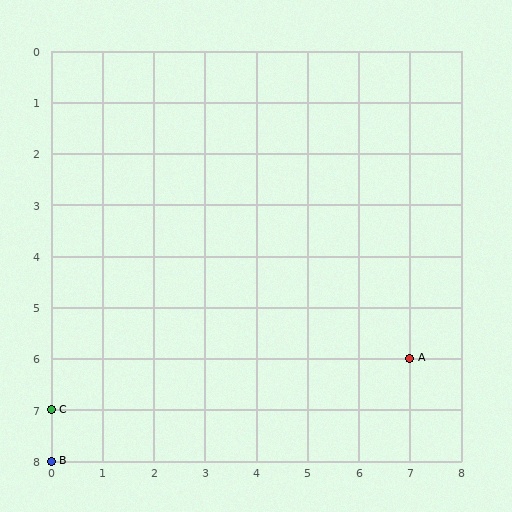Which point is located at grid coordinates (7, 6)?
Point A is at (7, 6).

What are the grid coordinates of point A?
Point A is at grid coordinates (7, 6).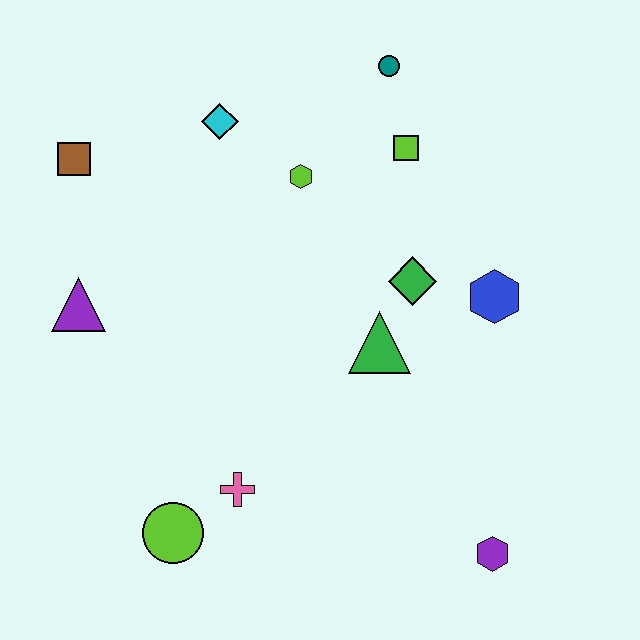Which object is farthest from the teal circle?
The lime circle is farthest from the teal circle.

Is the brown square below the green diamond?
No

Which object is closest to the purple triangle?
The brown square is closest to the purple triangle.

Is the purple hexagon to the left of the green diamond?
No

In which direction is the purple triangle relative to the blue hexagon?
The purple triangle is to the left of the blue hexagon.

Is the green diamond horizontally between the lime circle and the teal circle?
No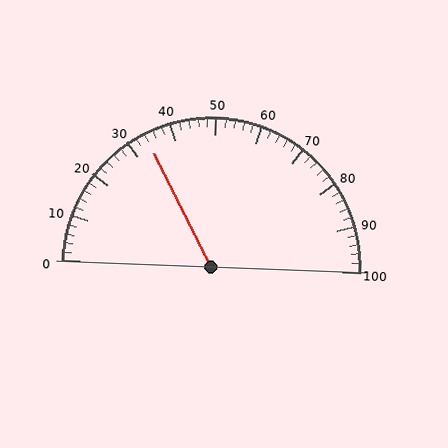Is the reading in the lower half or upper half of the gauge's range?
The reading is in the lower half of the range (0 to 100).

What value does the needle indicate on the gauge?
The needle indicates approximately 34.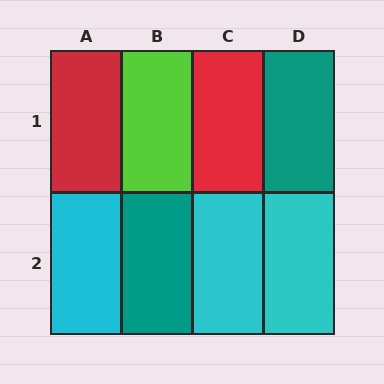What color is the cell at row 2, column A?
Cyan.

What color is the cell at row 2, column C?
Cyan.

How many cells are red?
2 cells are red.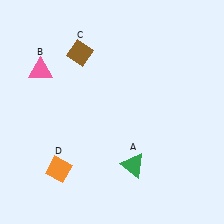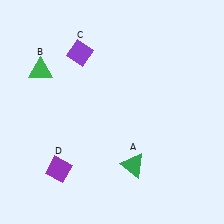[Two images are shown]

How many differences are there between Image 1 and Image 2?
There are 3 differences between the two images.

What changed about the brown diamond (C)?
In Image 1, C is brown. In Image 2, it changed to purple.